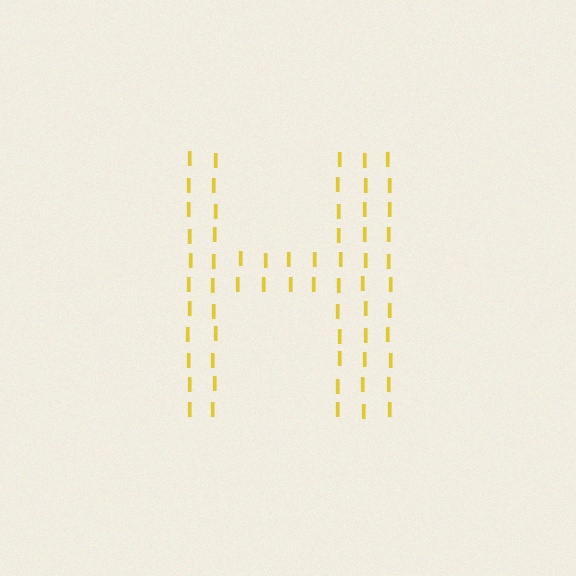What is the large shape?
The large shape is the letter H.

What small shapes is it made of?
It is made of small letter I's.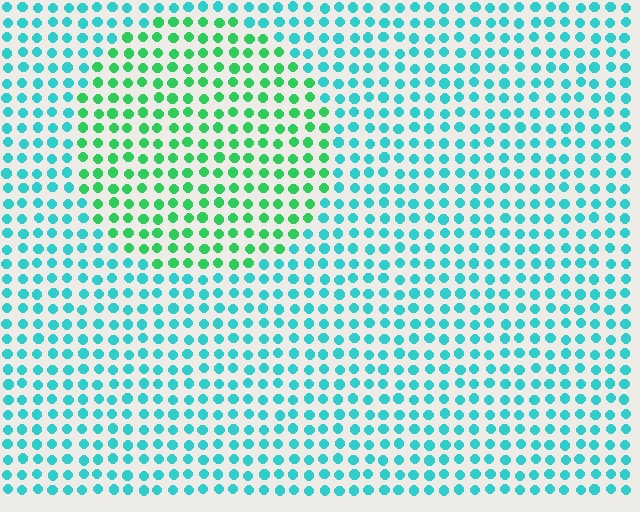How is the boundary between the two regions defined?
The boundary is defined purely by a slight shift in hue (about 42 degrees). Spacing, size, and orientation are identical on both sides.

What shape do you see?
I see a circle.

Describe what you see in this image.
The image is filled with small cyan elements in a uniform arrangement. A circle-shaped region is visible where the elements are tinted to a slightly different hue, forming a subtle color boundary.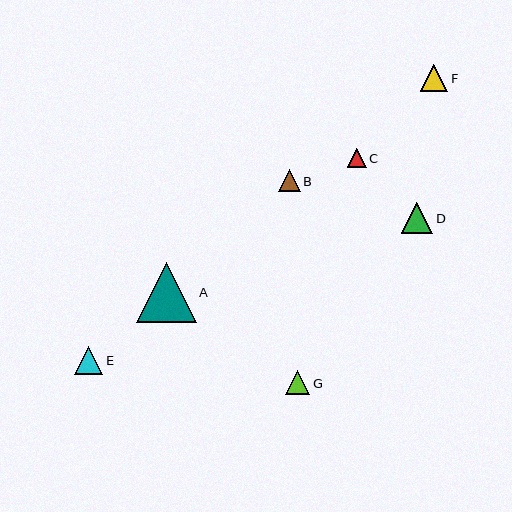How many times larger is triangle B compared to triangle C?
Triangle B is approximately 1.2 times the size of triangle C.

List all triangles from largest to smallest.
From largest to smallest: A, D, E, F, G, B, C.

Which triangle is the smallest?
Triangle C is the smallest with a size of approximately 18 pixels.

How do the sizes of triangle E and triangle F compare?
Triangle E and triangle F are approximately the same size.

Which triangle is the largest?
Triangle A is the largest with a size of approximately 60 pixels.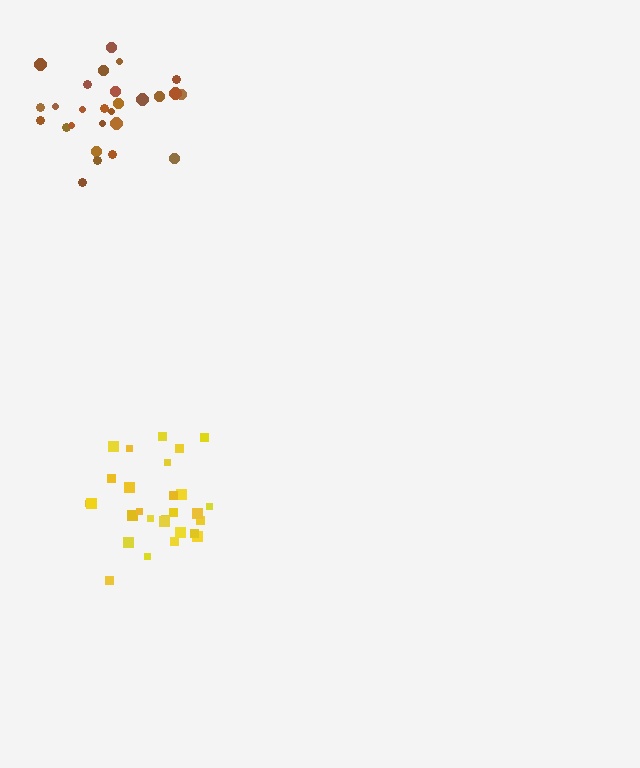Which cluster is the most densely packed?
Brown.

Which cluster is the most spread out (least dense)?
Yellow.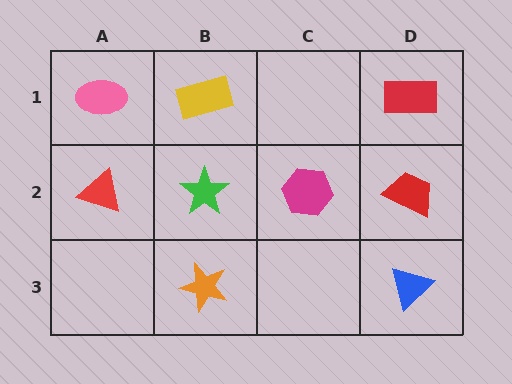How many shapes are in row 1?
3 shapes.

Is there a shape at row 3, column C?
No, that cell is empty.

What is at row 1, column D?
A red rectangle.